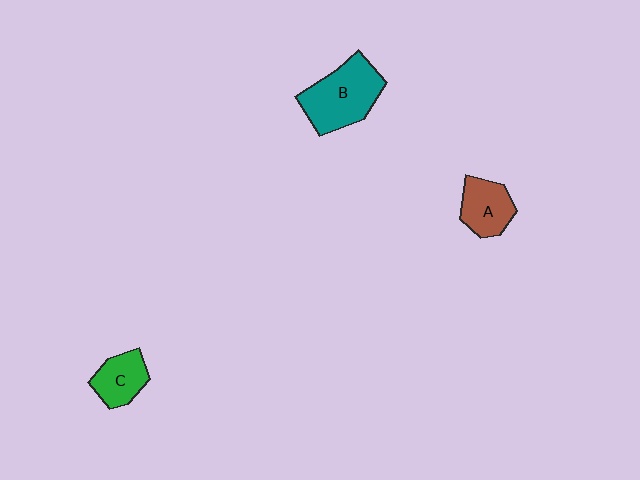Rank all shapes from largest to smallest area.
From largest to smallest: B (teal), A (brown), C (green).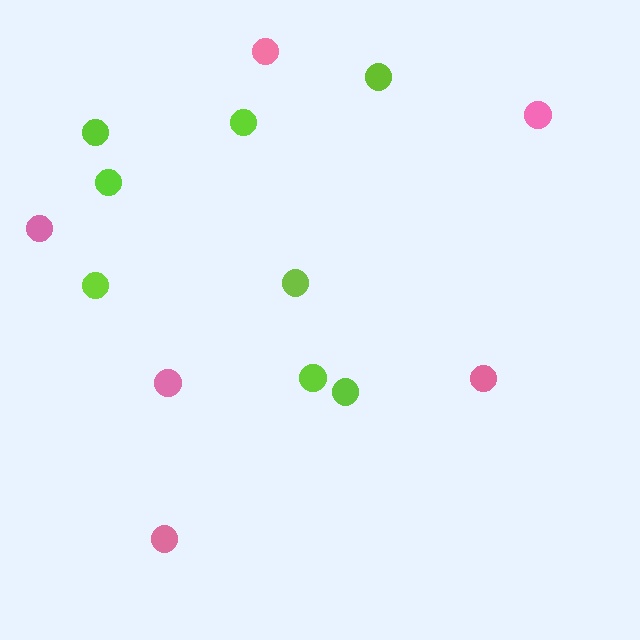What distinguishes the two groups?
There are 2 groups: one group of lime circles (8) and one group of pink circles (6).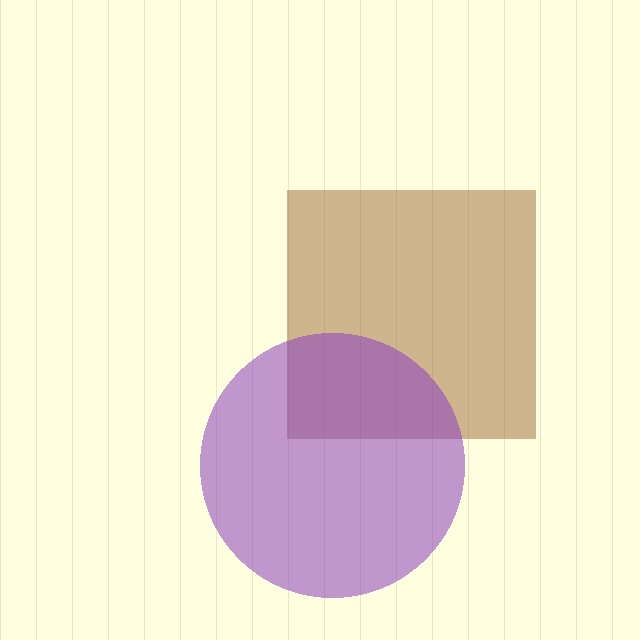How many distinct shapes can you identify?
There are 2 distinct shapes: a brown square, a purple circle.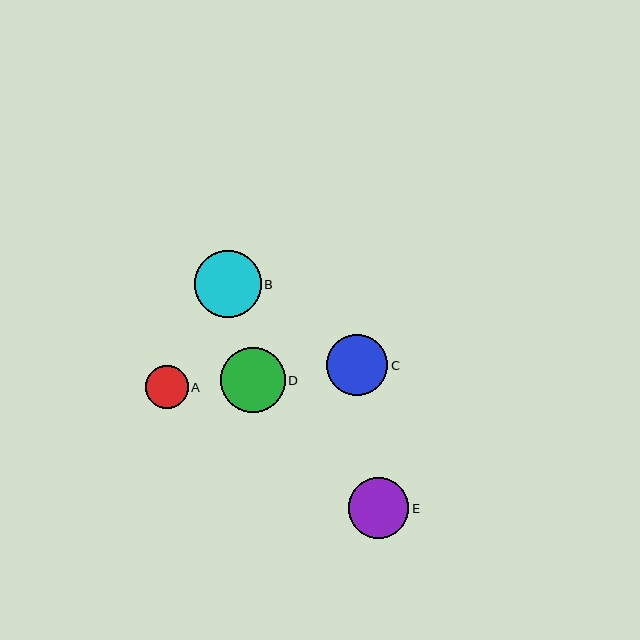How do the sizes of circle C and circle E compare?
Circle C and circle E are approximately the same size.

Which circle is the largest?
Circle B is the largest with a size of approximately 67 pixels.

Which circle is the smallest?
Circle A is the smallest with a size of approximately 43 pixels.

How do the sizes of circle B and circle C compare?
Circle B and circle C are approximately the same size.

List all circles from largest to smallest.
From largest to smallest: B, D, C, E, A.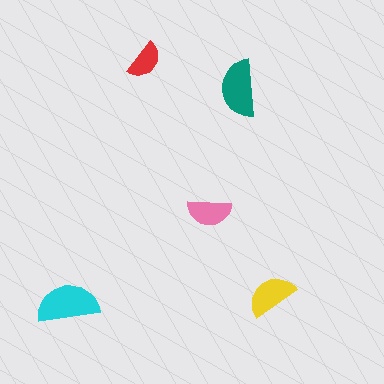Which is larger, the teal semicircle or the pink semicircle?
The teal one.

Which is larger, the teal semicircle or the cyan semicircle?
The cyan one.